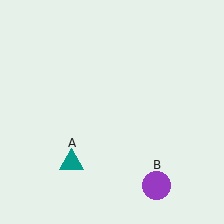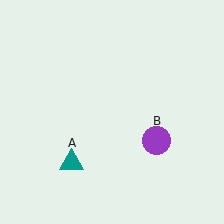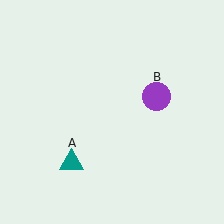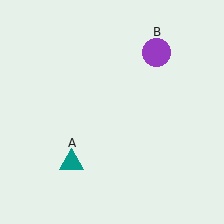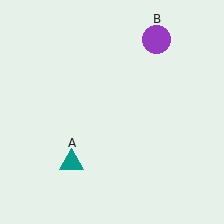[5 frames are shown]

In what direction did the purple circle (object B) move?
The purple circle (object B) moved up.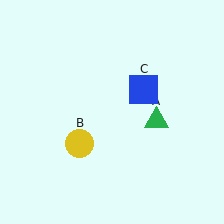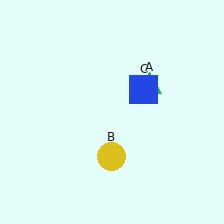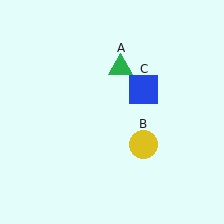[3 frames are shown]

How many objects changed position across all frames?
2 objects changed position: green triangle (object A), yellow circle (object B).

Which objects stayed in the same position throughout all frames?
Blue square (object C) remained stationary.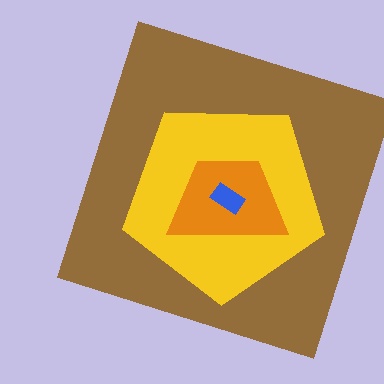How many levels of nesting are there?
4.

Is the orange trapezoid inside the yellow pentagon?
Yes.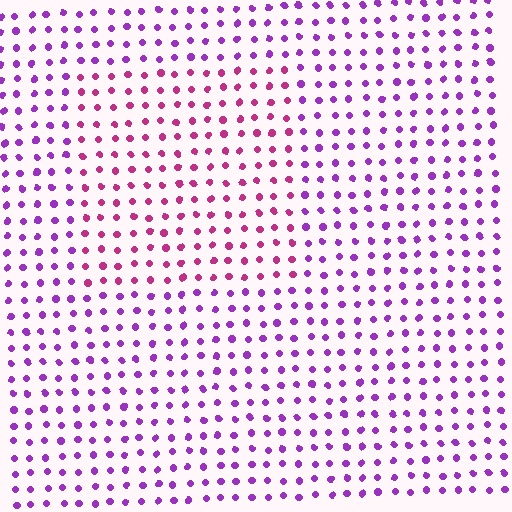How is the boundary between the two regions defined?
The boundary is defined purely by a slight shift in hue (about 39 degrees). Spacing, size, and orientation are identical on both sides.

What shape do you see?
I see a rectangle.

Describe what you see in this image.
The image is filled with small purple elements in a uniform arrangement. A rectangle-shaped region is visible where the elements are tinted to a slightly different hue, forming a subtle color boundary.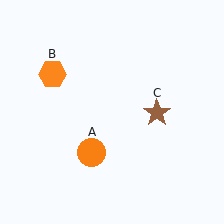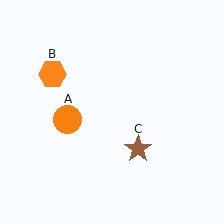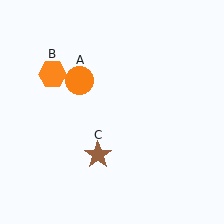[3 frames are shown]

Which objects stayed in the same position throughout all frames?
Orange hexagon (object B) remained stationary.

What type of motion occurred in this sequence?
The orange circle (object A), brown star (object C) rotated clockwise around the center of the scene.